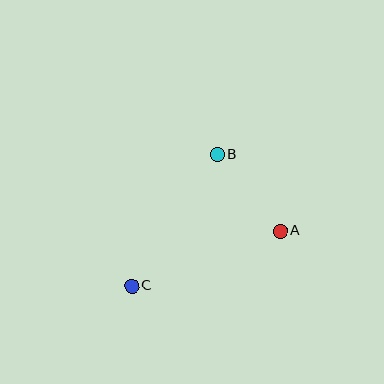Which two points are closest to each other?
Points A and B are closest to each other.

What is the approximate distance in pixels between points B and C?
The distance between B and C is approximately 157 pixels.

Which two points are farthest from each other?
Points A and C are farthest from each other.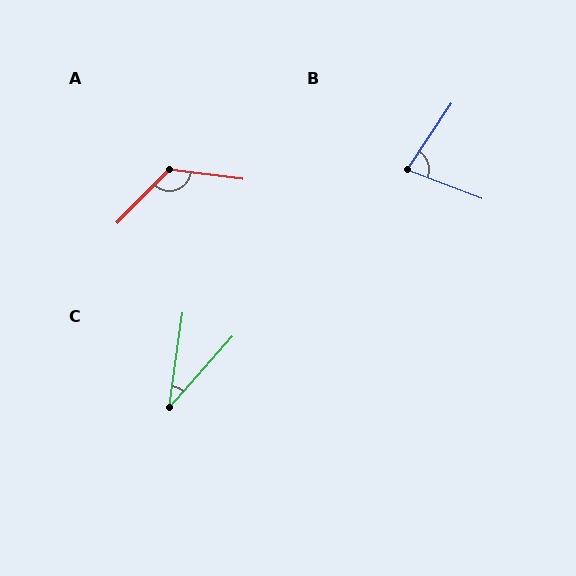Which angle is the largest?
A, at approximately 127 degrees.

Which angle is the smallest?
C, at approximately 33 degrees.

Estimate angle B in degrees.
Approximately 77 degrees.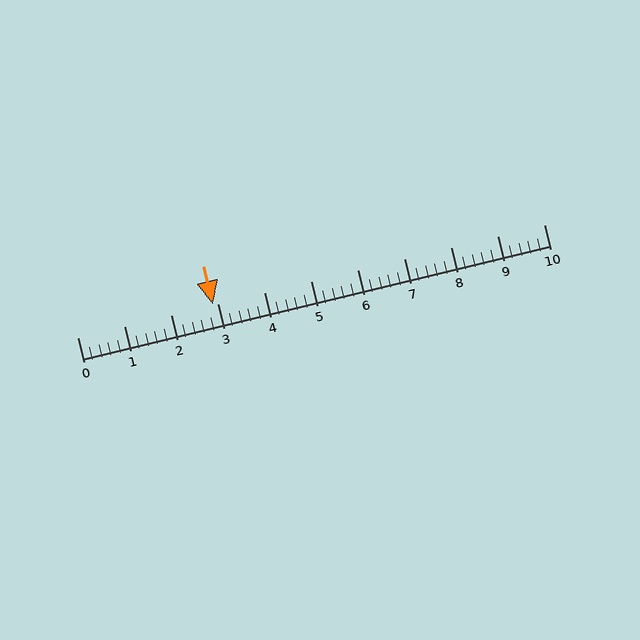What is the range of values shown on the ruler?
The ruler shows values from 0 to 10.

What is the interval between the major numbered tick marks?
The major tick marks are spaced 1 units apart.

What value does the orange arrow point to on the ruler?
The orange arrow points to approximately 2.9.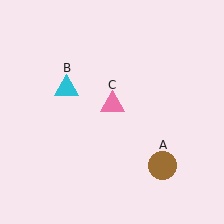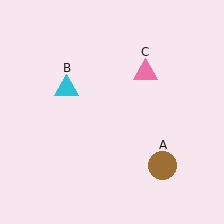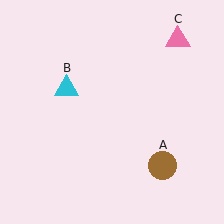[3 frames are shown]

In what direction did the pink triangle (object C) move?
The pink triangle (object C) moved up and to the right.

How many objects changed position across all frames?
1 object changed position: pink triangle (object C).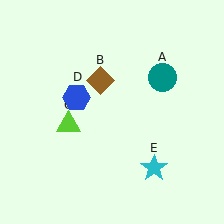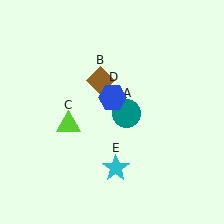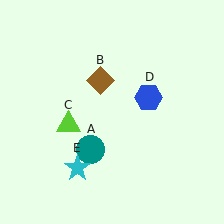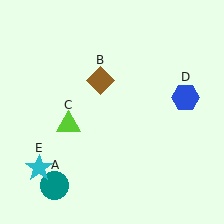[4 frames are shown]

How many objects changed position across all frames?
3 objects changed position: teal circle (object A), blue hexagon (object D), cyan star (object E).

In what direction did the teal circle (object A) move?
The teal circle (object A) moved down and to the left.